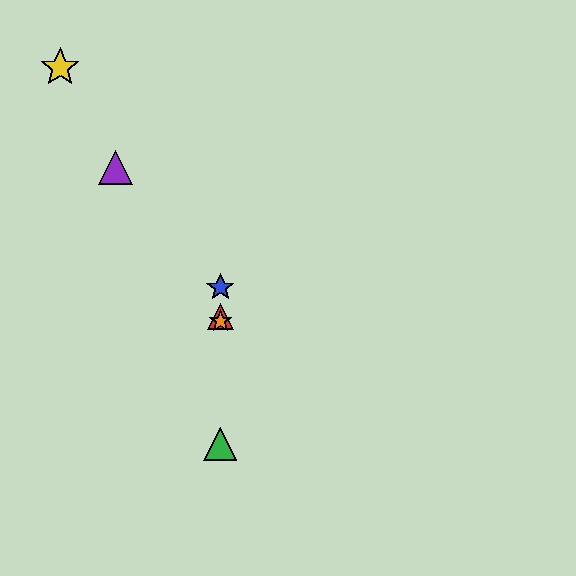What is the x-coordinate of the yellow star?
The yellow star is at x≈60.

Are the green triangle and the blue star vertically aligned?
Yes, both are at x≈220.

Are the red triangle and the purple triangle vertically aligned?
No, the red triangle is at x≈220 and the purple triangle is at x≈115.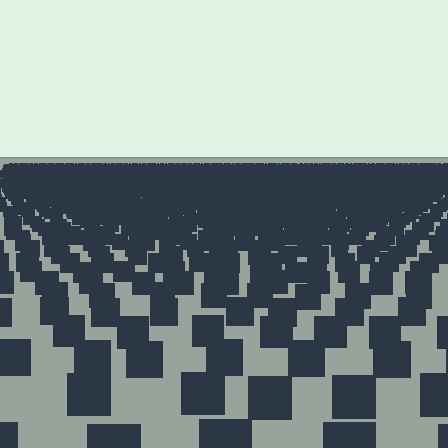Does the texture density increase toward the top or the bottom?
Density increases toward the top.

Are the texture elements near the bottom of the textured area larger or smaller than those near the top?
Larger. Near the bottom, elements are closer to the viewer and appear at a bigger on-screen size.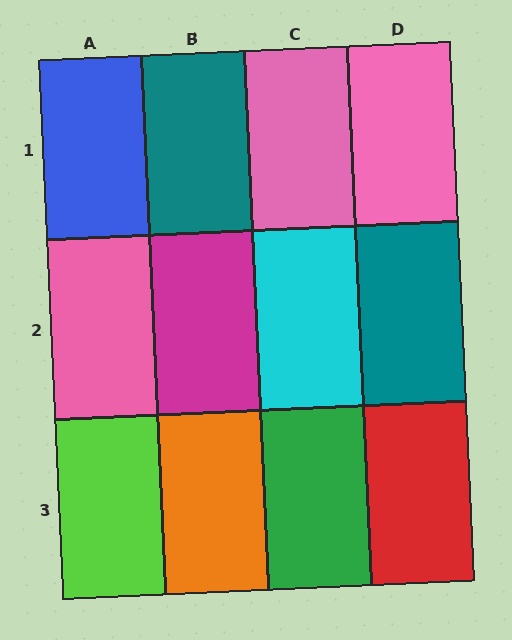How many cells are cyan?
1 cell is cyan.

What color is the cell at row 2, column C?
Cyan.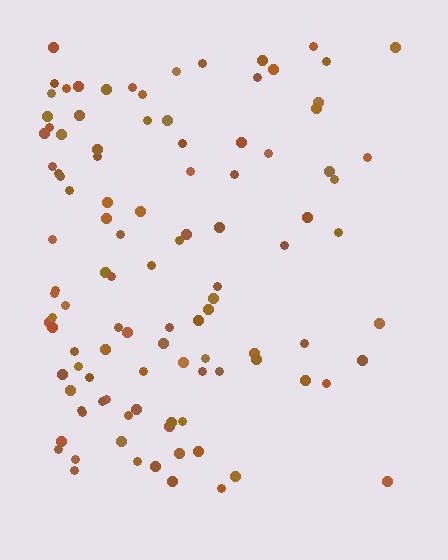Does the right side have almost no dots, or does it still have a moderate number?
Still a moderate number, just noticeably fewer than the left.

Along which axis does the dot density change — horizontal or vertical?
Horizontal.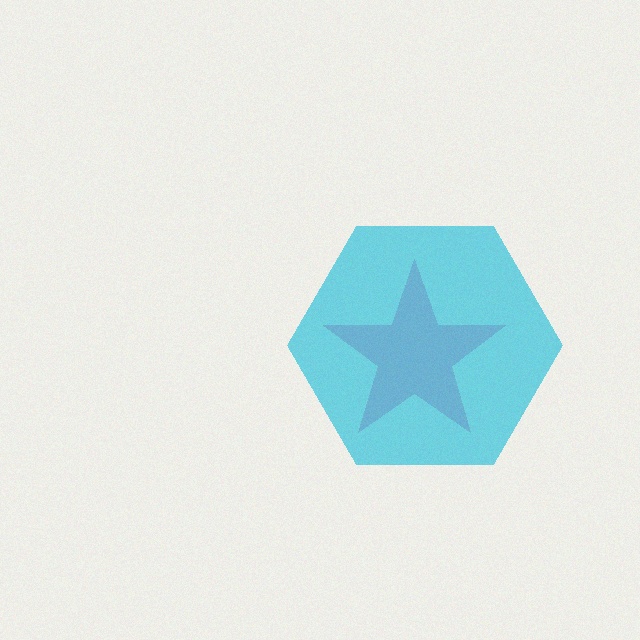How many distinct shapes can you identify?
There are 2 distinct shapes: a pink star, a cyan hexagon.